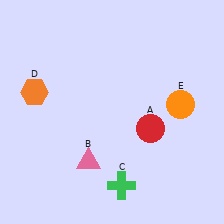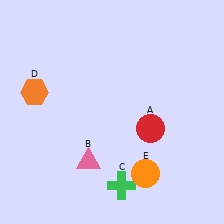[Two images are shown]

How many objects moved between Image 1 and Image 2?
1 object moved between the two images.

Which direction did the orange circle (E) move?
The orange circle (E) moved down.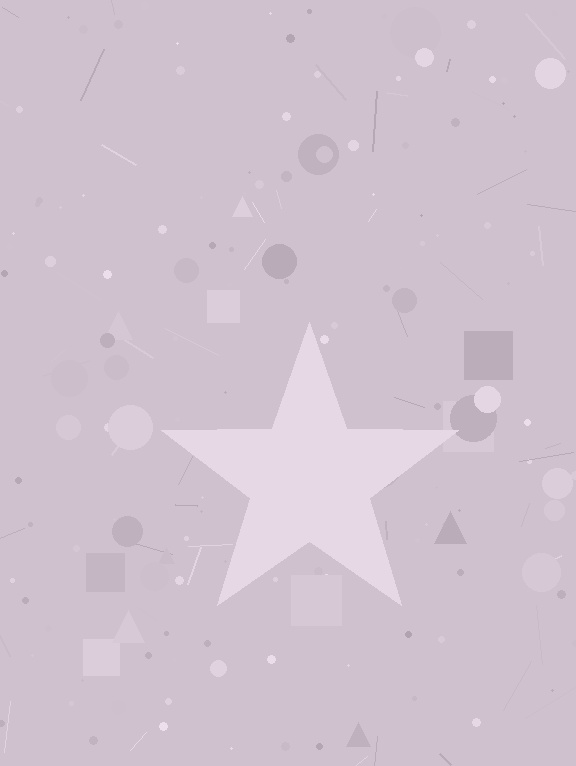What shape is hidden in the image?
A star is hidden in the image.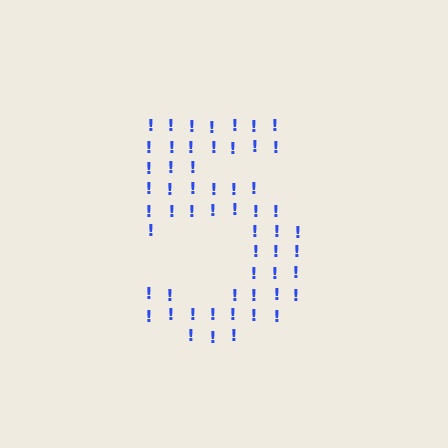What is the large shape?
The large shape is the digit 5.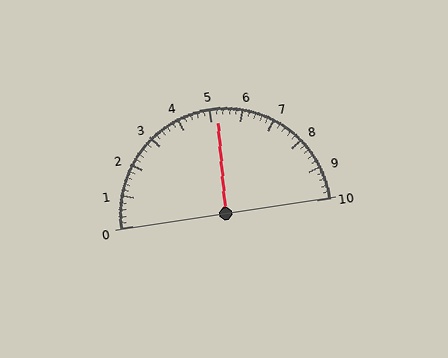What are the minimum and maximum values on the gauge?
The gauge ranges from 0 to 10.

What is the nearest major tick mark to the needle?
The nearest major tick mark is 5.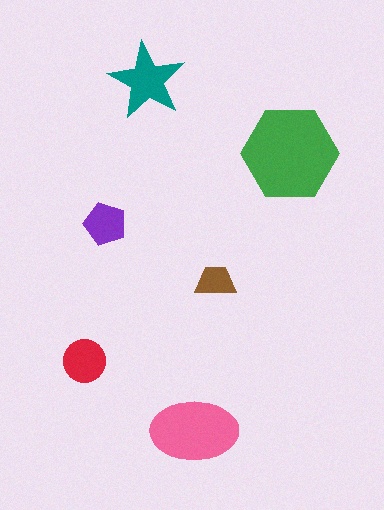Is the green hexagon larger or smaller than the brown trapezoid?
Larger.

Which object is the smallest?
The brown trapezoid.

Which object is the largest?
The green hexagon.